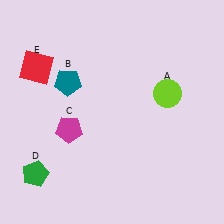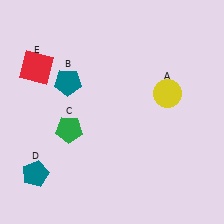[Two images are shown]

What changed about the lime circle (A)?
In Image 1, A is lime. In Image 2, it changed to yellow.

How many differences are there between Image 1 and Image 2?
There are 3 differences between the two images.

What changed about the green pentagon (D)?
In Image 1, D is green. In Image 2, it changed to teal.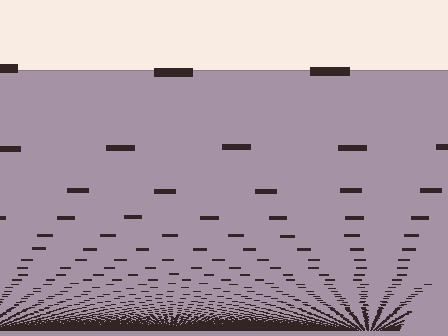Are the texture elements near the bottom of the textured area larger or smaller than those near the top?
Smaller. The gradient is inverted — elements near the bottom are smaller and denser.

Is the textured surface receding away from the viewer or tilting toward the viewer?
The surface appears to tilt toward the viewer. Texture elements get larger and sparser toward the top.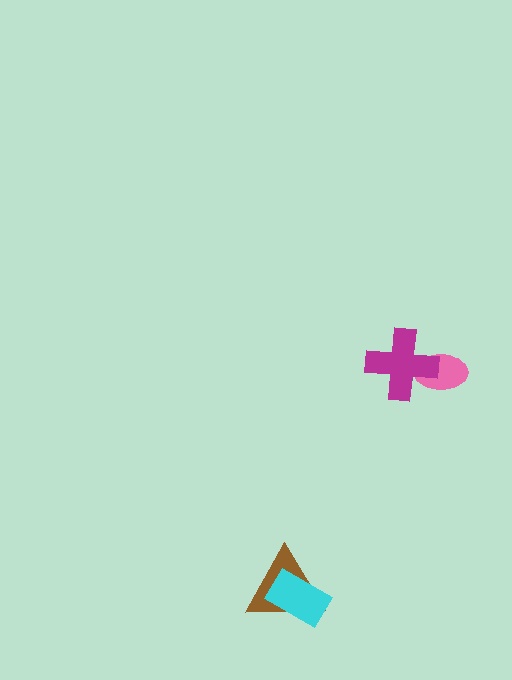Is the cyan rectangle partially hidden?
No, no other shape covers it.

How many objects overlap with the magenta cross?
1 object overlaps with the magenta cross.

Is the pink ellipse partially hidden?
Yes, it is partially covered by another shape.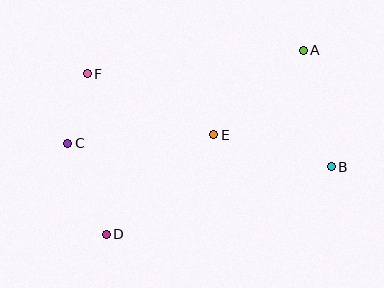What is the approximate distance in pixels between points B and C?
The distance between B and C is approximately 264 pixels.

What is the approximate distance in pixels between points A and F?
The distance between A and F is approximately 217 pixels.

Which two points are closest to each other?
Points C and F are closest to each other.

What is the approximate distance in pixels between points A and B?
The distance between A and B is approximately 120 pixels.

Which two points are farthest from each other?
Points A and D are farthest from each other.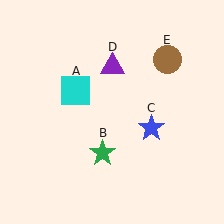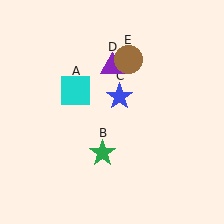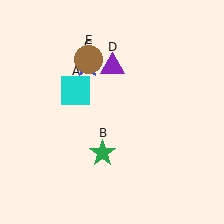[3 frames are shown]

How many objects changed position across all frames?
2 objects changed position: blue star (object C), brown circle (object E).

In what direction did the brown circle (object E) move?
The brown circle (object E) moved left.